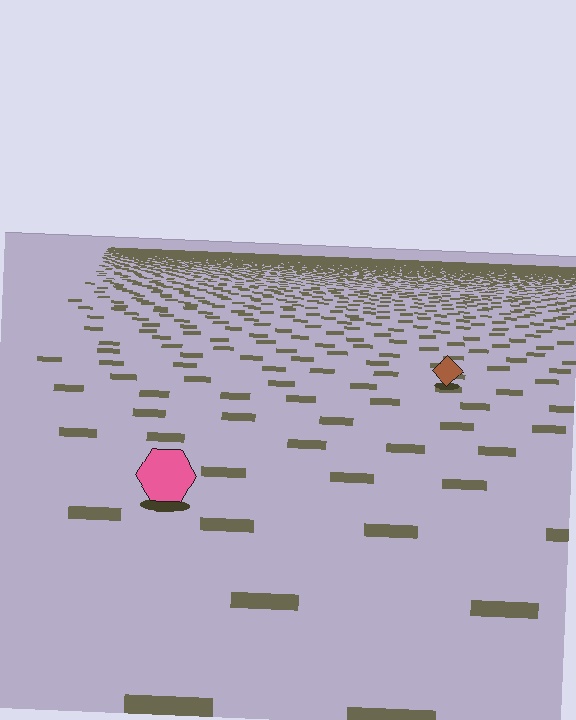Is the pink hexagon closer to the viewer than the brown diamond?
Yes. The pink hexagon is closer — you can tell from the texture gradient: the ground texture is coarser near it.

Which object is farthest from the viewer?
The brown diamond is farthest from the viewer. It appears smaller and the ground texture around it is denser.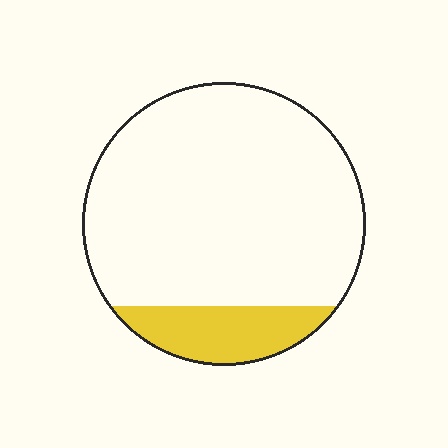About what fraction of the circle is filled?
About one sixth (1/6).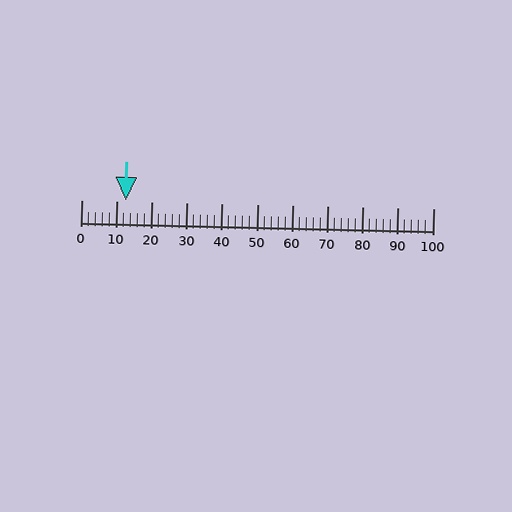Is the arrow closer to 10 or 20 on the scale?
The arrow is closer to 10.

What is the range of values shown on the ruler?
The ruler shows values from 0 to 100.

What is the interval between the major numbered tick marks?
The major tick marks are spaced 10 units apart.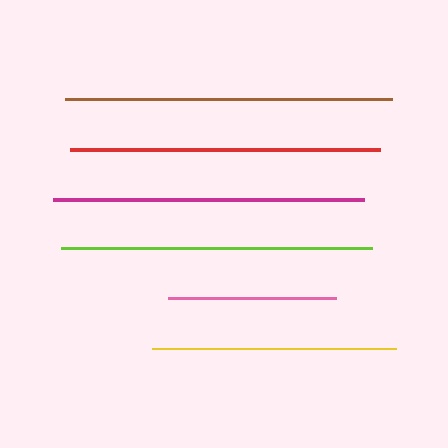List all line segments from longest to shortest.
From longest to shortest: brown, magenta, lime, red, yellow, pink.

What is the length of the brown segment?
The brown segment is approximately 327 pixels long.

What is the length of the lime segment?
The lime segment is approximately 310 pixels long.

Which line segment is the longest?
The brown line is the longest at approximately 327 pixels.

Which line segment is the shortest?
The pink line is the shortest at approximately 168 pixels.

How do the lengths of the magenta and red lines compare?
The magenta and red lines are approximately the same length.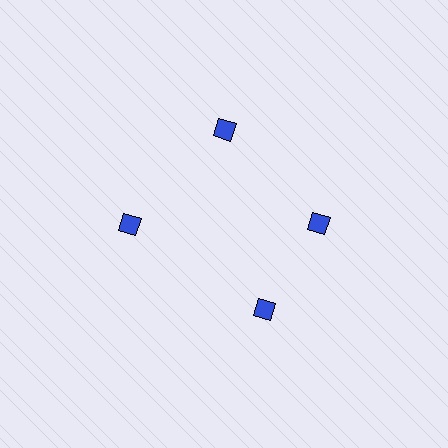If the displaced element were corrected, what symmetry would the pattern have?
It would have 4-fold rotational symmetry — the pattern would map onto itself every 90 degrees.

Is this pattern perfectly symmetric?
No. The 4 blue squares are arranged in a ring, but one element near the 6 o'clock position is rotated out of alignment along the ring, breaking the 4-fold rotational symmetry.